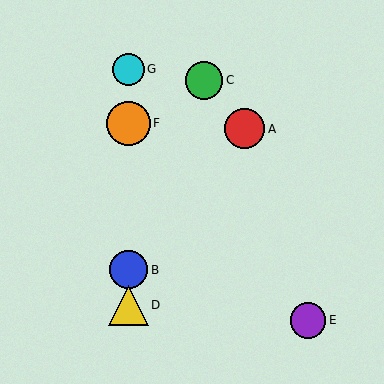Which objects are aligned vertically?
Objects B, D, F, G are aligned vertically.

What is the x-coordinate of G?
Object G is at x≈128.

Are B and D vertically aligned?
Yes, both are at x≈128.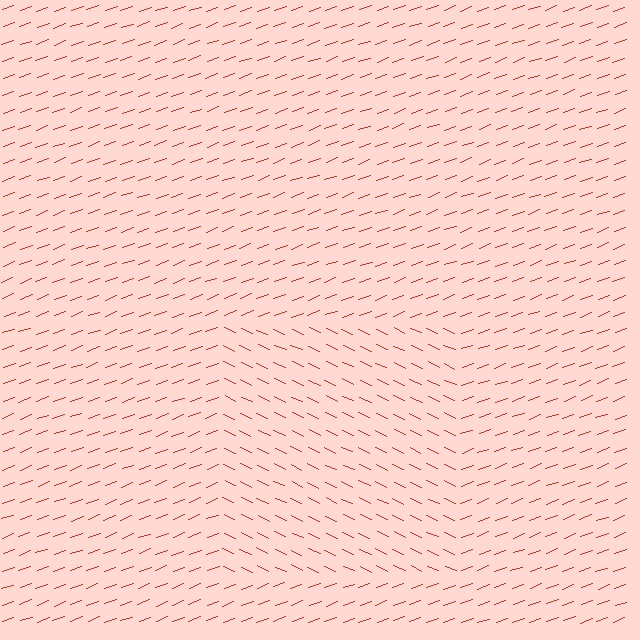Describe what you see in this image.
The image is filled with small red line segments. A rectangle region in the image has lines oriented differently from the surrounding lines, creating a visible texture boundary.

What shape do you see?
I see a rectangle.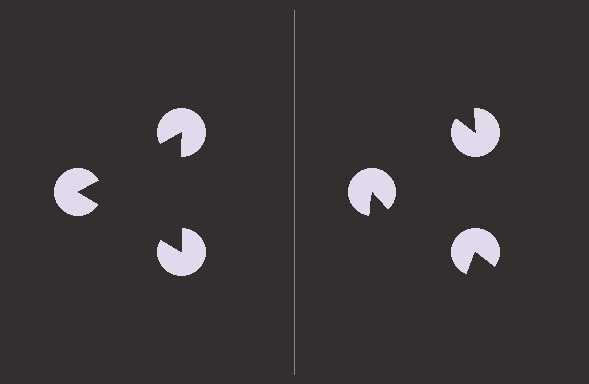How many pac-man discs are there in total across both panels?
6 — 3 on each side.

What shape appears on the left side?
An illusory triangle.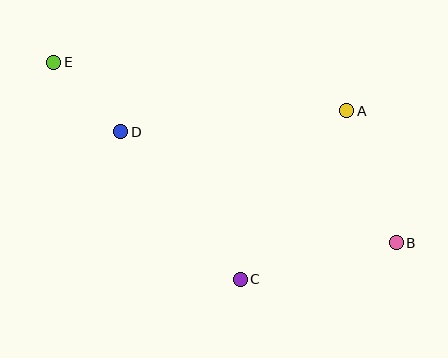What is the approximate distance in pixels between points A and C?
The distance between A and C is approximately 200 pixels.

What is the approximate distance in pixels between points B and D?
The distance between B and D is approximately 297 pixels.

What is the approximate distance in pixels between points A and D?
The distance between A and D is approximately 227 pixels.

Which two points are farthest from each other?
Points B and E are farthest from each other.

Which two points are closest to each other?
Points D and E are closest to each other.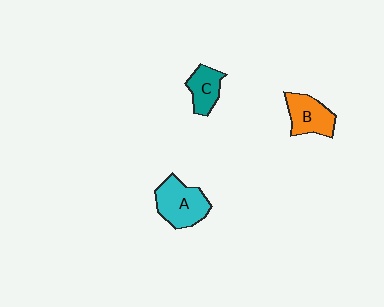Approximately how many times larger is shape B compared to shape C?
Approximately 1.3 times.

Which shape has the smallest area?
Shape C (teal).